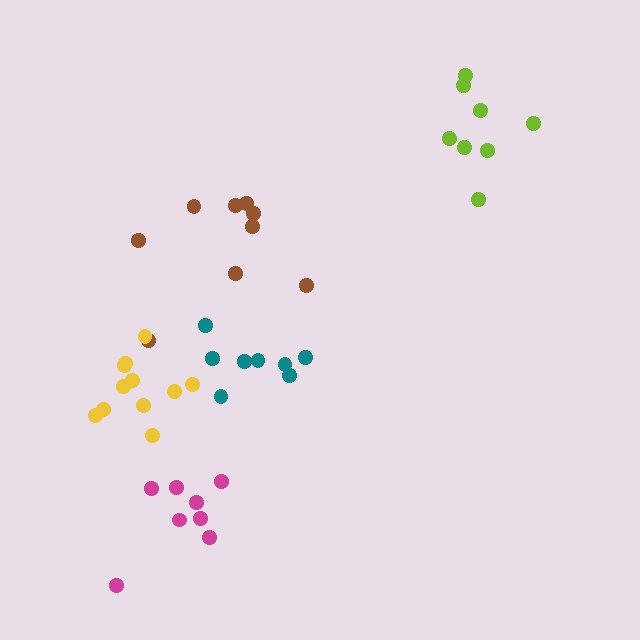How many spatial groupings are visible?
There are 5 spatial groupings.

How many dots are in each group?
Group 1: 8 dots, Group 2: 9 dots, Group 3: 12 dots, Group 4: 8 dots, Group 5: 8 dots (45 total).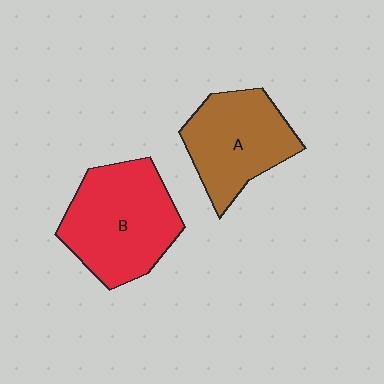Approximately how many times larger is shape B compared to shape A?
Approximately 1.2 times.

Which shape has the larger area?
Shape B (red).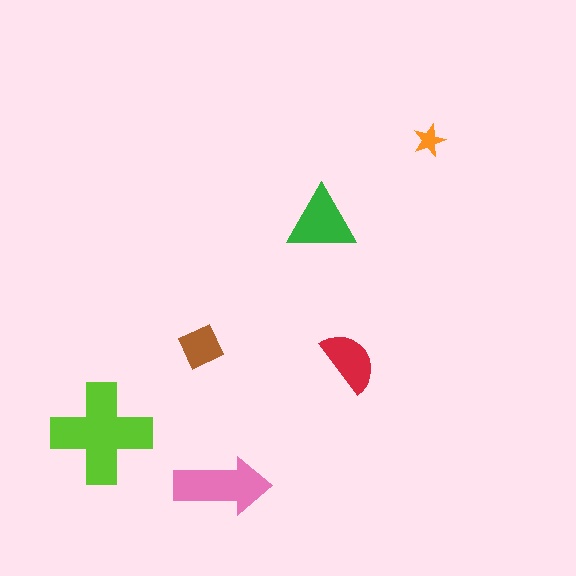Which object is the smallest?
The orange star.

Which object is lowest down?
The pink arrow is bottommost.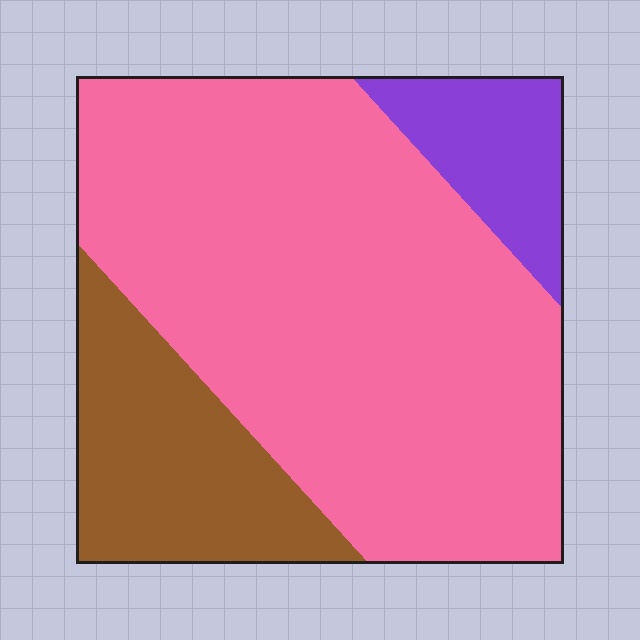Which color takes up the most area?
Pink, at roughly 70%.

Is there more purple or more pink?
Pink.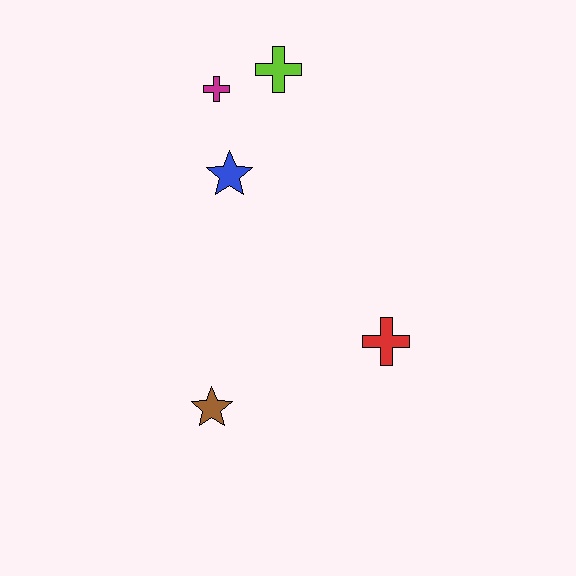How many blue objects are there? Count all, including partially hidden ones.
There is 1 blue object.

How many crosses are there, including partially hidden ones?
There are 3 crosses.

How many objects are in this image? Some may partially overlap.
There are 5 objects.